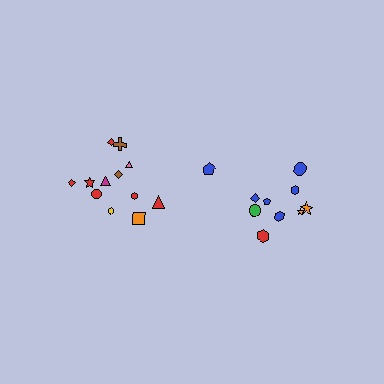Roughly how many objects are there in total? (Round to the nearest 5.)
Roughly 20 objects in total.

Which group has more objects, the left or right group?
The left group.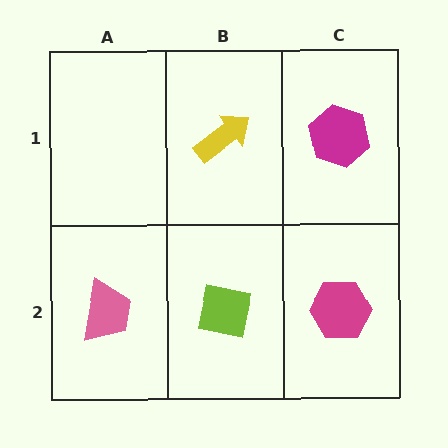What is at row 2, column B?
A lime square.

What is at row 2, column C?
A magenta hexagon.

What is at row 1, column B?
A yellow arrow.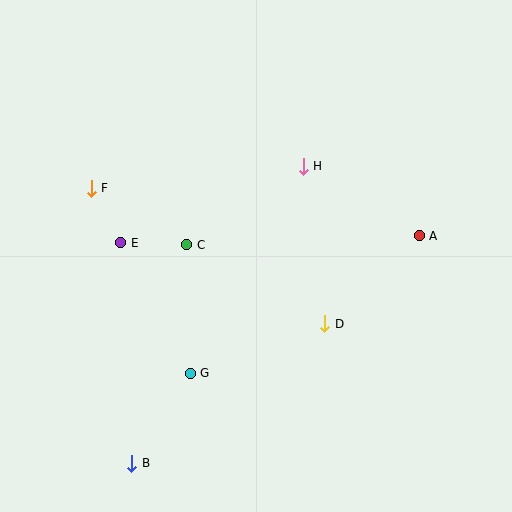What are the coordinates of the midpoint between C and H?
The midpoint between C and H is at (245, 205).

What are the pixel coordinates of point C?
Point C is at (187, 245).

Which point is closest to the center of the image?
Point C at (187, 245) is closest to the center.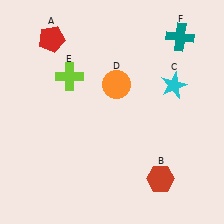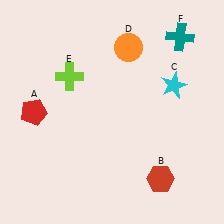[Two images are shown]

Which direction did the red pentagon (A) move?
The red pentagon (A) moved down.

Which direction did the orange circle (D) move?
The orange circle (D) moved up.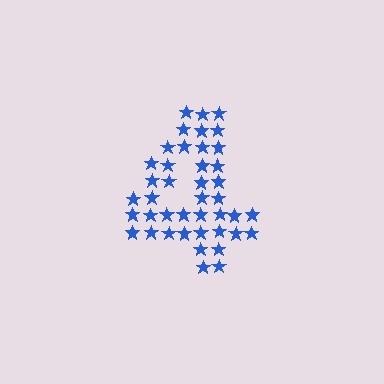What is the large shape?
The large shape is the digit 4.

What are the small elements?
The small elements are stars.